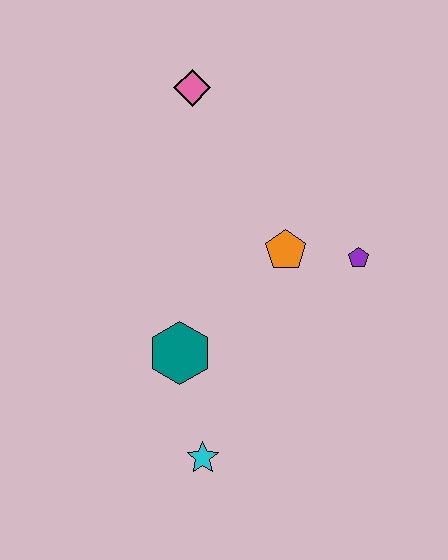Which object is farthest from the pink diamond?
The cyan star is farthest from the pink diamond.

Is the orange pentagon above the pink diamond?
No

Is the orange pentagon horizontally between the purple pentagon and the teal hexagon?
Yes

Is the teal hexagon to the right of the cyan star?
No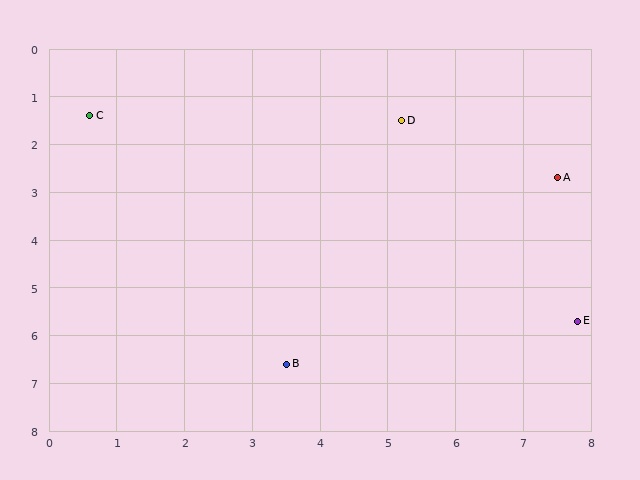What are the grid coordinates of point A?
Point A is at approximately (7.5, 2.7).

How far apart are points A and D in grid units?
Points A and D are about 2.6 grid units apart.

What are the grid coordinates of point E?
Point E is at approximately (7.8, 5.7).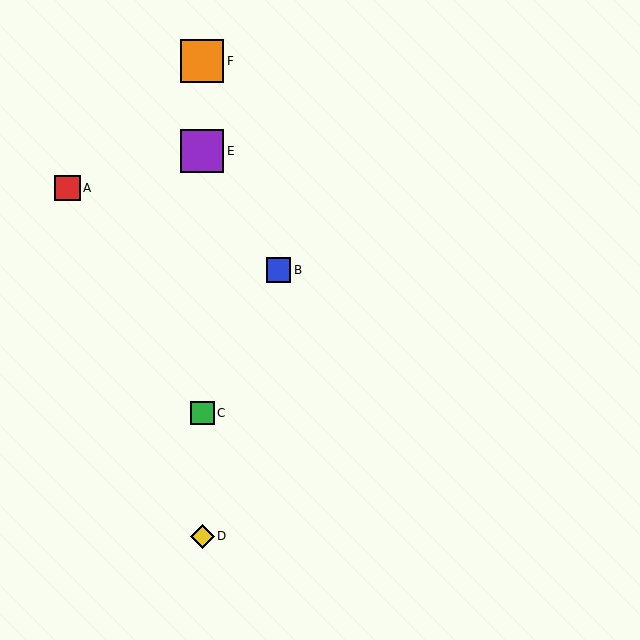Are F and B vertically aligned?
No, F is at x≈202 and B is at x≈278.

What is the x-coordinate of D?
Object D is at x≈202.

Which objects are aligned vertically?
Objects C, D, E, F are aligned vertically.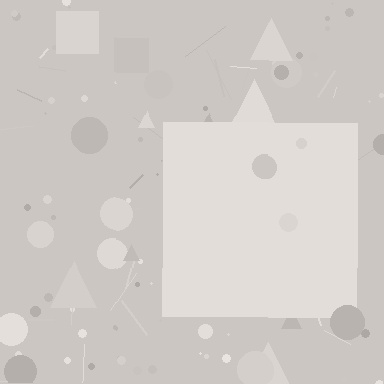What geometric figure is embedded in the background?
A square is embedded in the background.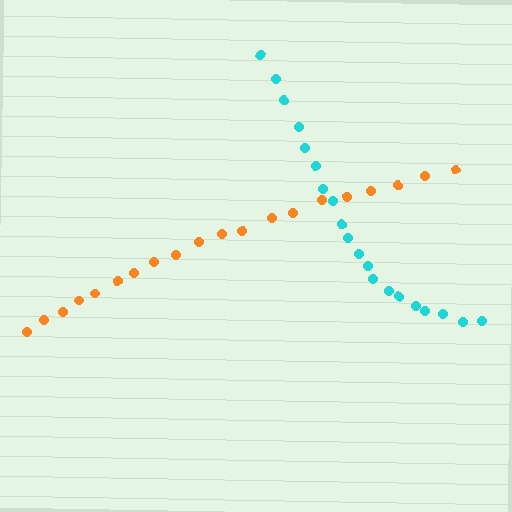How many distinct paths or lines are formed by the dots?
There are 2 distinct paths.